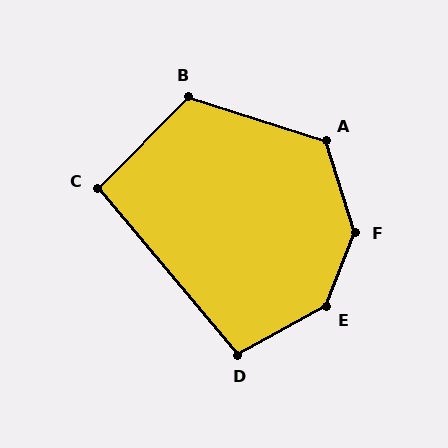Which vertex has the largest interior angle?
F, at approximately 141 degrees.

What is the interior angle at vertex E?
Approximately 140 degrees (obtuse).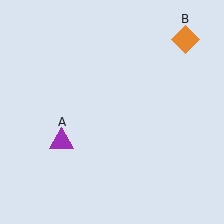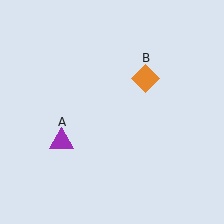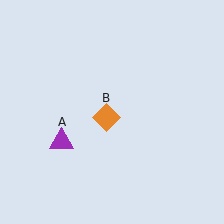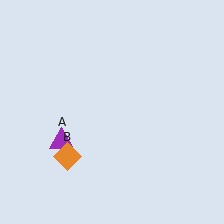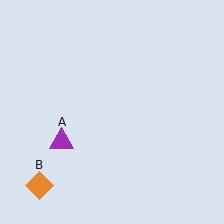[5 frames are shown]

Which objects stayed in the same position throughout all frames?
Purple triangle (object A) remained stationary.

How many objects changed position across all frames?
1 object changed position: orange diamond (object B).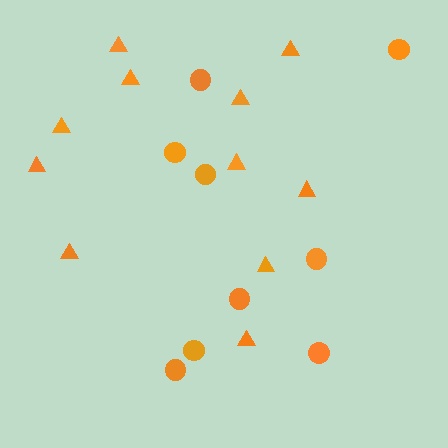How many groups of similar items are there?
There are 2 groups: one group of triangles (11) and one group of circles (9).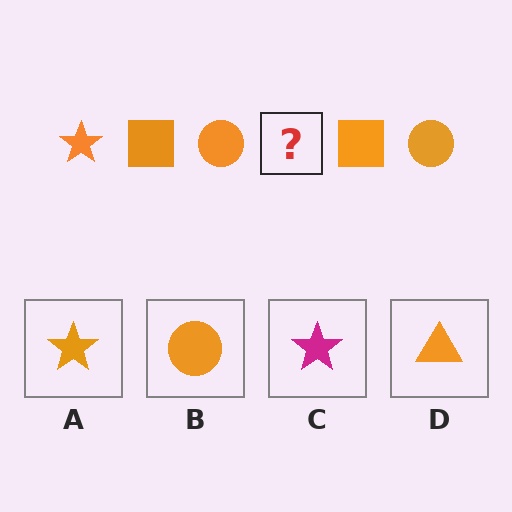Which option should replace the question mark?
Option A.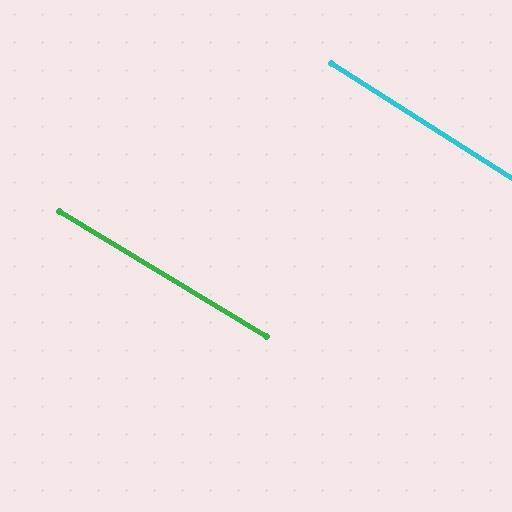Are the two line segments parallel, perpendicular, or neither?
Parallel — their directions differ by only 1.5°.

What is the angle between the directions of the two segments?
Approximately 1 degree.